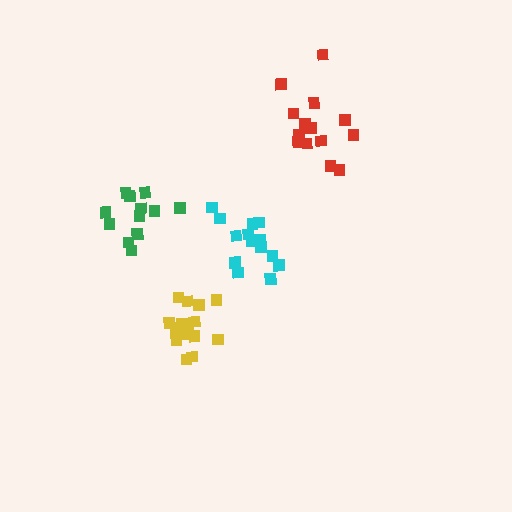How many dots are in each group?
Group 1: 12 dots, Group 2: 14 dots, Group 3: 16 dots, Group 4: 14 dots (56 total).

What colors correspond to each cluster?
The clusters are colored: green, red, yellow, cyan.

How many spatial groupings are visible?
There are 4 spatial groupings.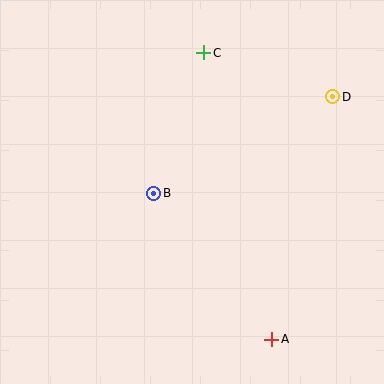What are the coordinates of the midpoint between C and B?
The midpoint between C and B is at (179, 123).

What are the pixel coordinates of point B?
Point B is at (154, 193).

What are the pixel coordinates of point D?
Point D is at (333, 97).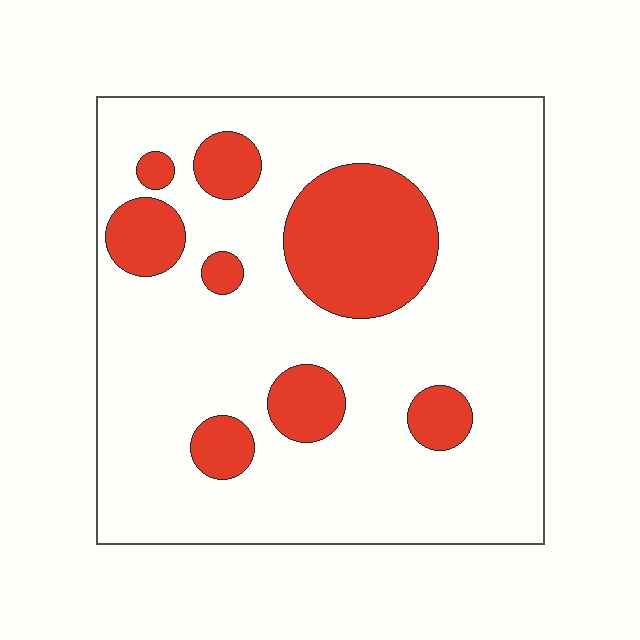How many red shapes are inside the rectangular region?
8.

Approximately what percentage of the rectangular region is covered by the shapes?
Approximately 20%.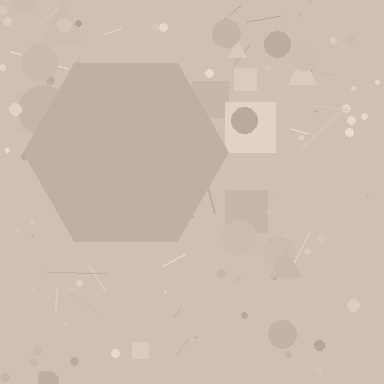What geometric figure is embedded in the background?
A hexagon is embedded in the background.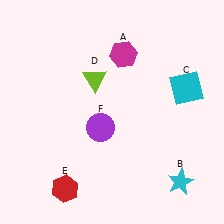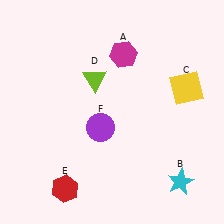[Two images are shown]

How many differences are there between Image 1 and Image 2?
There is 1 difference between the two images.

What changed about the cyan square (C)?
In Image 1, C is cyan. In Image 2, it changed to yellow.